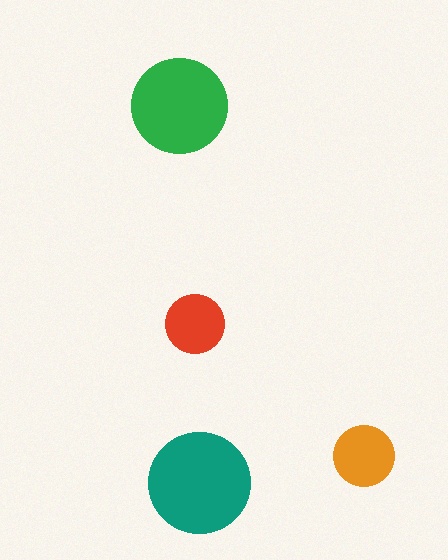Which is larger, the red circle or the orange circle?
The orange one.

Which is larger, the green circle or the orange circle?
The green one.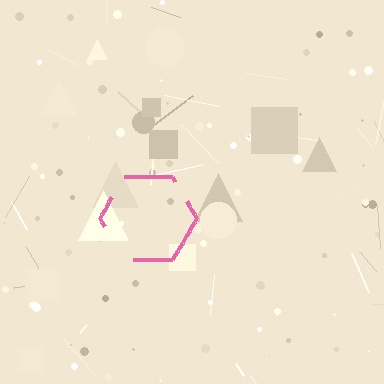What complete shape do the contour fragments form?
The contour fragments form a hexagon.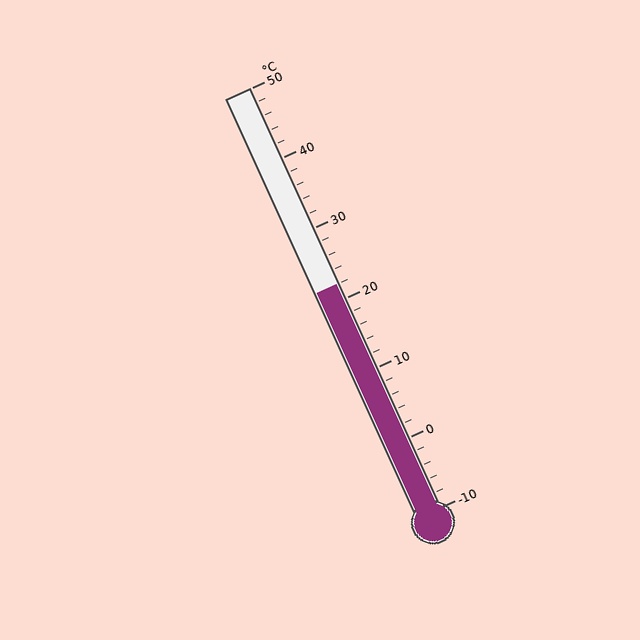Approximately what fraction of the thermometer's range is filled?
The thermometer is filled to approximately 55% of its range.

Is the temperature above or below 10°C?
The temperature is above 10°C.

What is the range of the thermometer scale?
The thermometer scale ranges from -10°C to 50°C.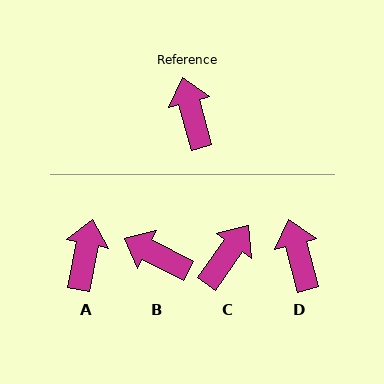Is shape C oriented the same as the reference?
No, it is off by about 51 degrees.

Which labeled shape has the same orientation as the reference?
D.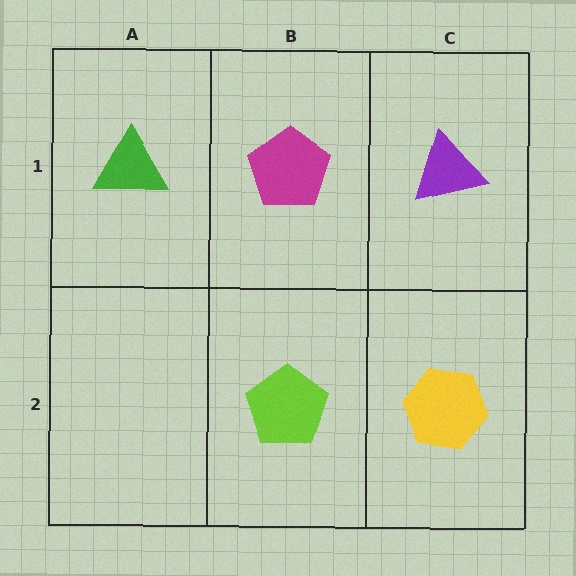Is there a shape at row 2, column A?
No, that cell is empty.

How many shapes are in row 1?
3 shapes.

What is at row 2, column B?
A lime pentagon.